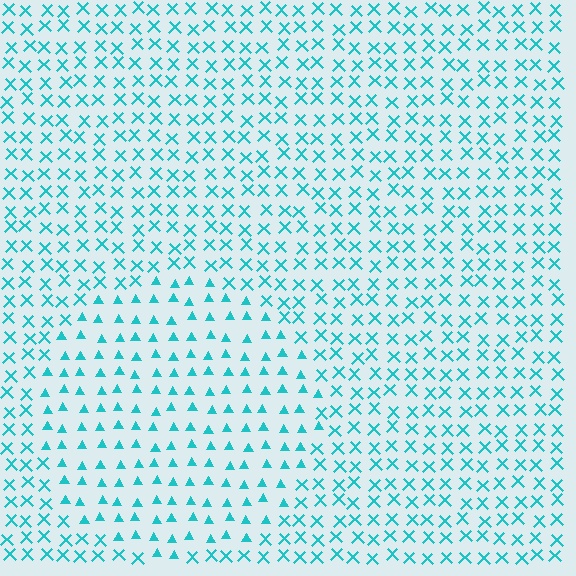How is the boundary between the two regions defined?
The boundary is defined by a change in element shape: triangles inside vs. X marks outside. All elements share the same color and spacing.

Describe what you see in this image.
The image is filled with small cyan elements arranged in a uniform grid. A circle-shaped region contains triangles, while the surrounding area contains X marks. The boundary is defined purely by the change in element shape.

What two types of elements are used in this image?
The image uses triangles inside the circle region and X marks outside it.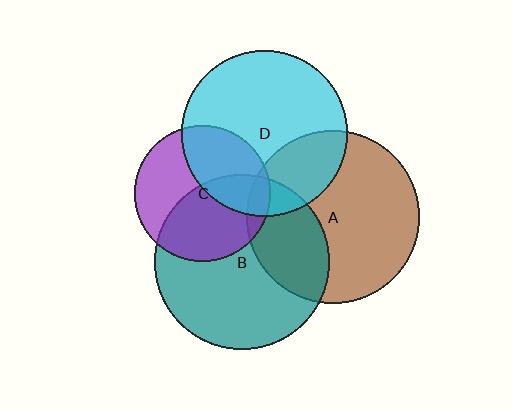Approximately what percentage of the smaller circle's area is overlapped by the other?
Approximately 50%.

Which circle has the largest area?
Circle B (teal).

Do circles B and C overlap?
Yes.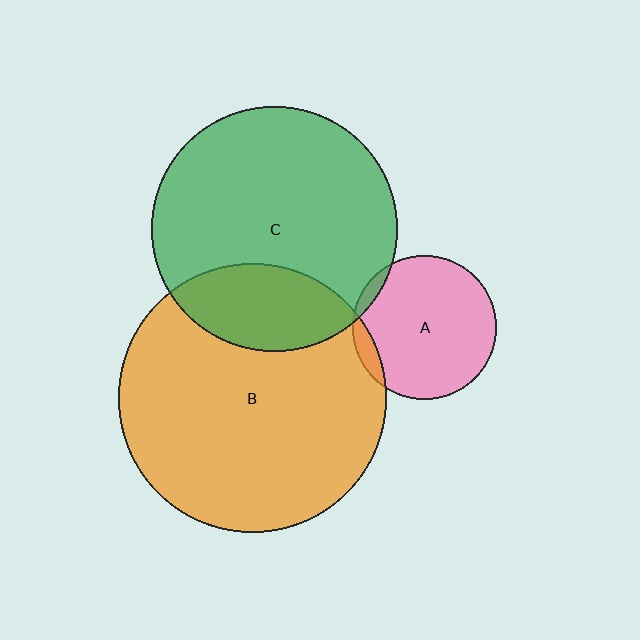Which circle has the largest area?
Circle B (orange).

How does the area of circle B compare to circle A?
Approximately 3.5 times.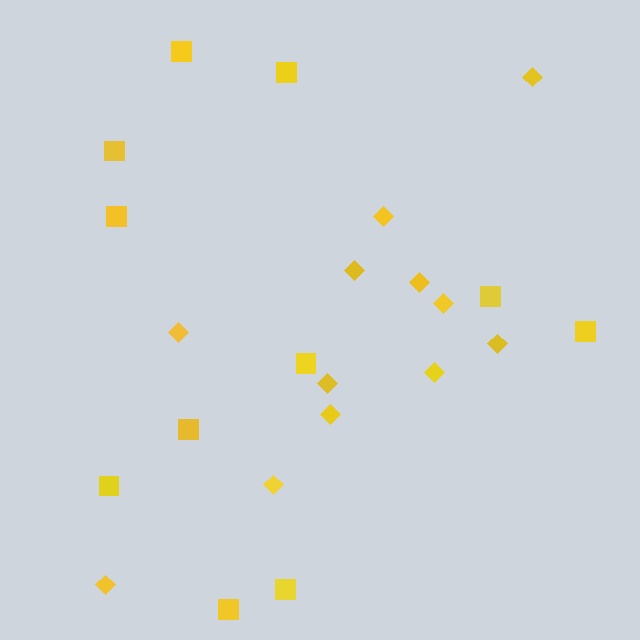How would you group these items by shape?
There are 2 groups: one group of squares (11) and one group of diamonds (12).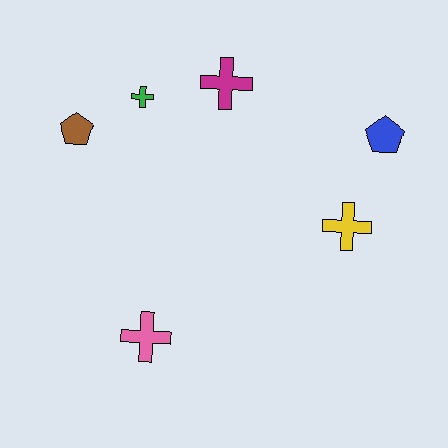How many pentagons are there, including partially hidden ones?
There are 2 pentagons.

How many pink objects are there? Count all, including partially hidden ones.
There is 1 pink object.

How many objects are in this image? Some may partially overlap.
There are 6 objects.